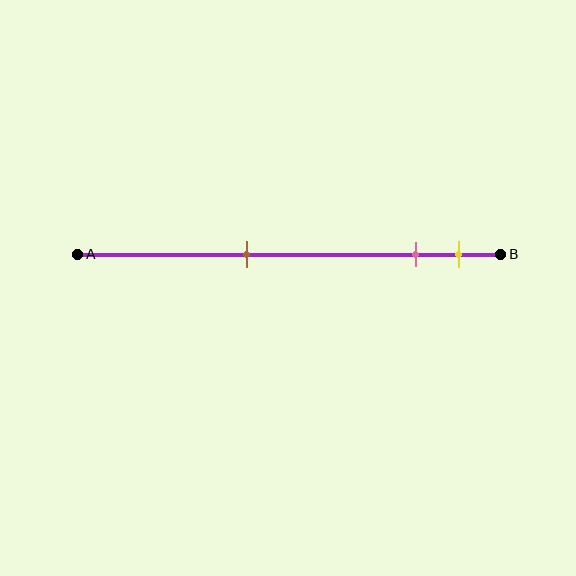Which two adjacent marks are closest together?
The pink and yellow marks are the closest adjacent pair.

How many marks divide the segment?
There are 3 marks dividing the segment.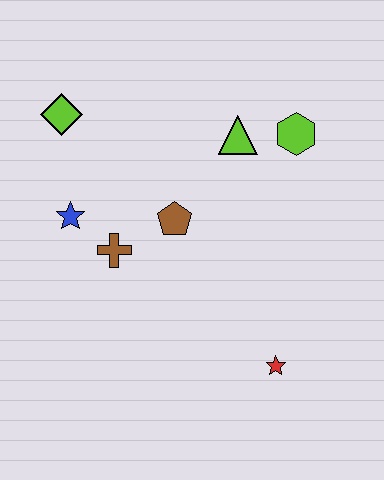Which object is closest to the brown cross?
The blue star is closest to the brown cross.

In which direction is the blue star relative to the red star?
The blue star is to the left of the red star.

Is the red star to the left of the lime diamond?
No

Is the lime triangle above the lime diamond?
No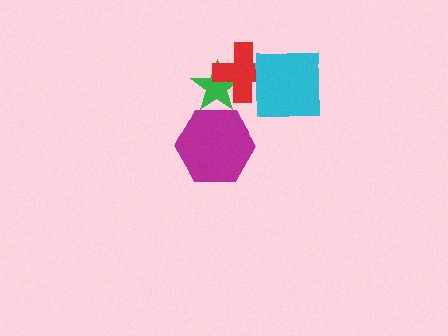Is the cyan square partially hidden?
No, no other shape covers it.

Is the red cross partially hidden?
Yes, it is partially covered by another shape.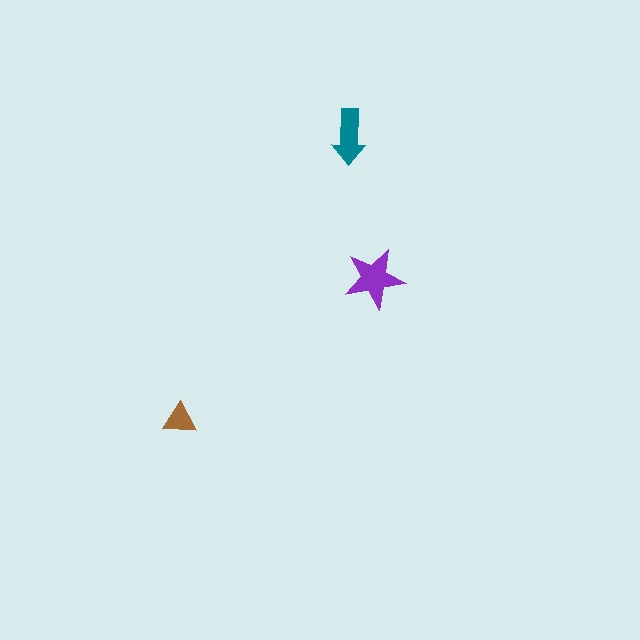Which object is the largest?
The purple star.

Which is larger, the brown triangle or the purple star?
The purple star.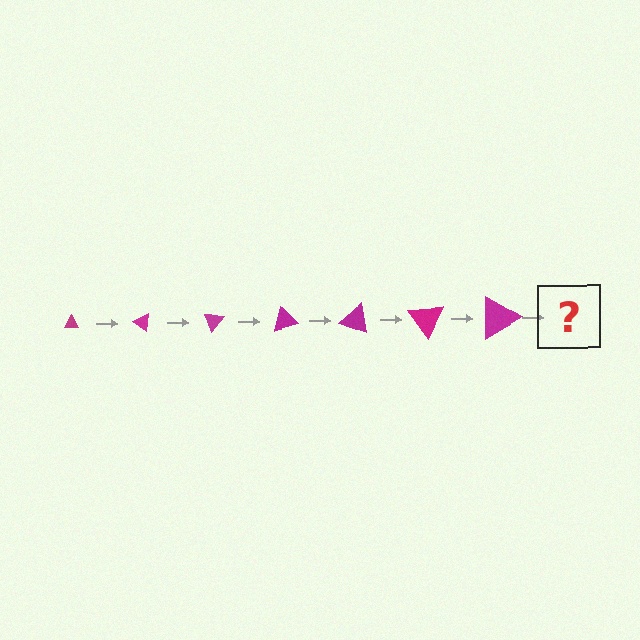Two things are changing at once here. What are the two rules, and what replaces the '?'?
The two rules are that the triangle grows larger each step and it rotates 35 degrees each step. The '?' should be a triangle, larger than the previous one and rotated 245 degrees from the start.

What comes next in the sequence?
The next element should be a triangle, larger than the previous one and rotated 245 degrees from the start.